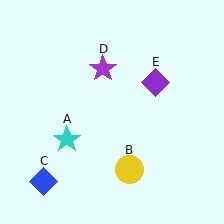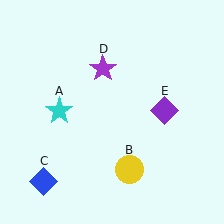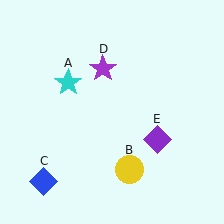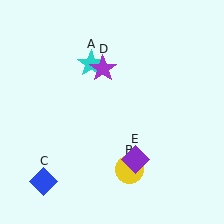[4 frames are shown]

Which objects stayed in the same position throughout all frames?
Yellow circle (object B) and blue diamond (object C) and purple star (object D) remained stationary.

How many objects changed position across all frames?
2 objects changed position: cyan star (object A), purple diamond (object E).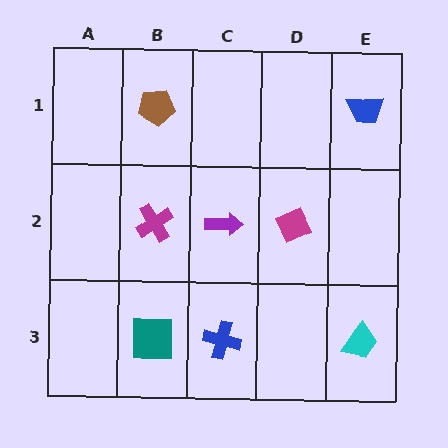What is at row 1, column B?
A brown pentagon.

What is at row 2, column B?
A magenta cross.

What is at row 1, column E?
A blue trapezoid.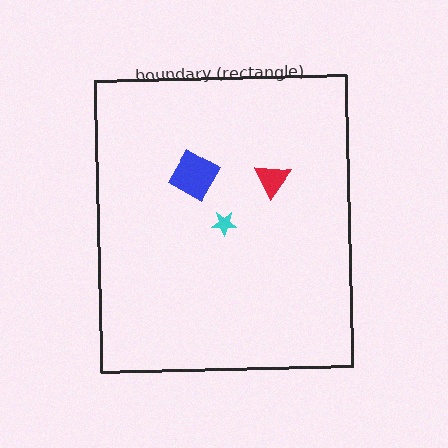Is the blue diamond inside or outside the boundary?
Inside.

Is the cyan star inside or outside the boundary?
Inside.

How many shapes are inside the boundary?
3 inside, 0 outside.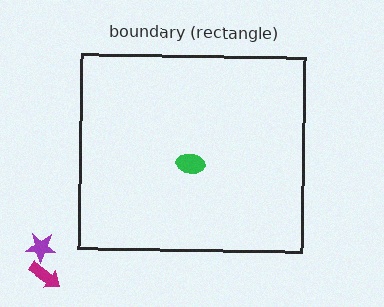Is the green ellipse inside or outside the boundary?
Inside.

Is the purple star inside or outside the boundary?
Outside.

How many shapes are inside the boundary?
1 inside, 2 outside.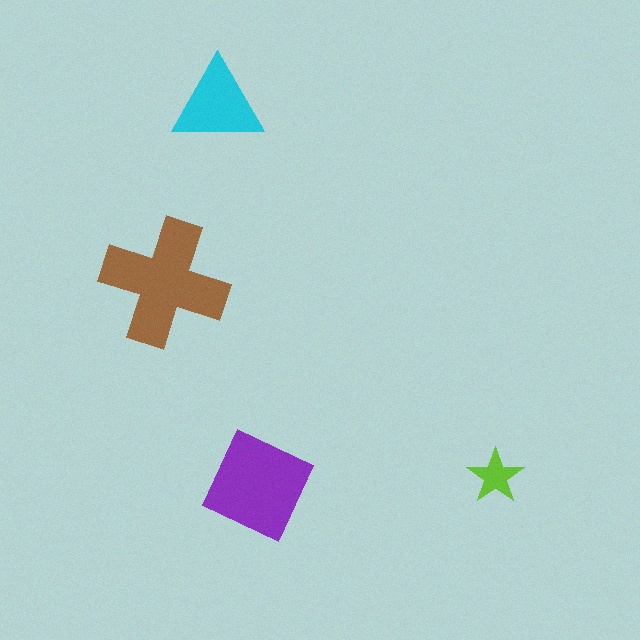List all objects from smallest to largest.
The lime star, the cyan triangle, the purple diamond, the brown cross.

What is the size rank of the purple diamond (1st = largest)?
2nd.